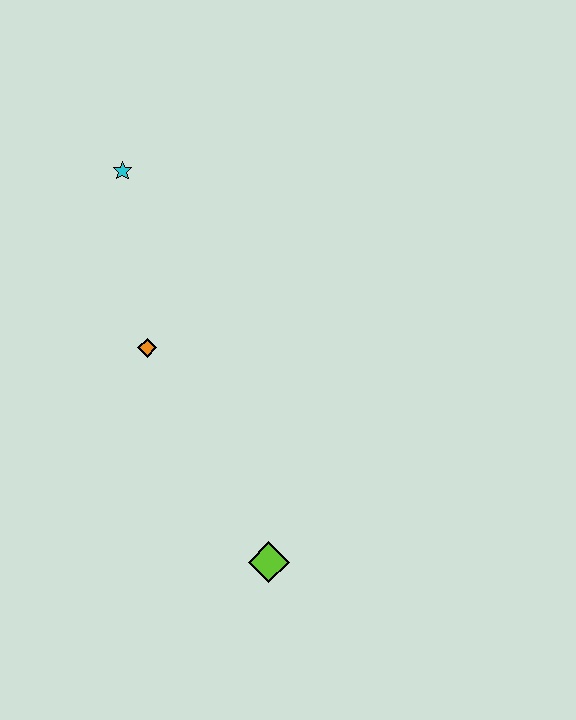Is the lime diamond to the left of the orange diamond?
No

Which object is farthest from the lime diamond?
The cyan star is farthest from the lime diamond.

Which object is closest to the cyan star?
The orange diamond is closest to the cyan star.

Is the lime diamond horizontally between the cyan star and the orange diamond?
No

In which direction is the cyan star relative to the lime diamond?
The cyan star is above the lime diamond.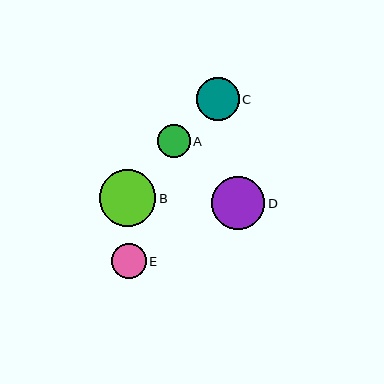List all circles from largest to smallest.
From largest to smallest: B, D, C, E, A.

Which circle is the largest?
Circle B is the largest with a size of approximately 56 pixels.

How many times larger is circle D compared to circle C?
Circle D is approximately 1.2 times the size of circle C.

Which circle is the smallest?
Circle A is the smallest with a size of approximately 33 pixels.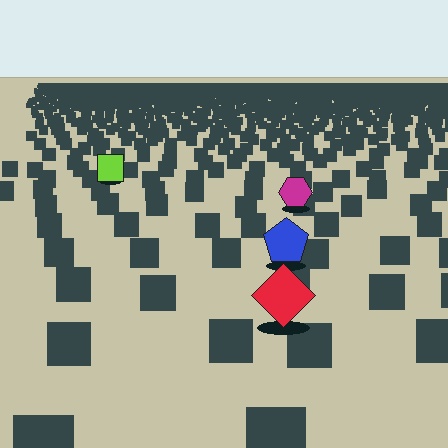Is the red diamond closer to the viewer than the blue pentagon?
Yes. The red diamond is closer — you can tell from the texture gradient: the ground texture is coarser near it.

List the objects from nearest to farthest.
From nearest to farthest: the red diamond, the blue pentagon, the magenta hexagon, the lime square.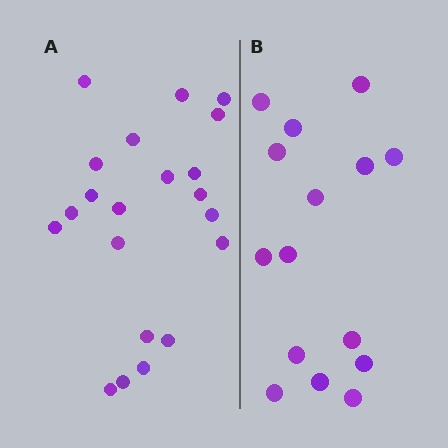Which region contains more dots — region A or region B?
Region A (the left region) has more dots.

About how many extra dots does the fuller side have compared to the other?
Region A has about 6 more dots than region B.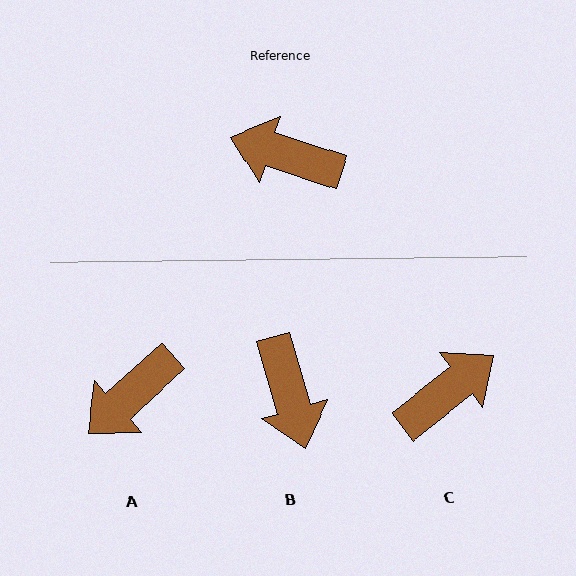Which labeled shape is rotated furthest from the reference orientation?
B, about 124 degrees away.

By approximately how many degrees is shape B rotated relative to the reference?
Approximately 124 degrees counter-clockwise.